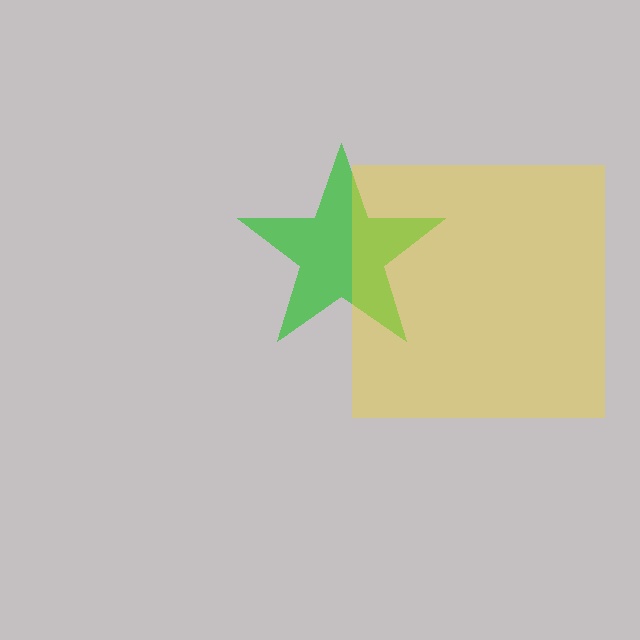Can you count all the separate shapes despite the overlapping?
Yes, there are 2 separate shapes.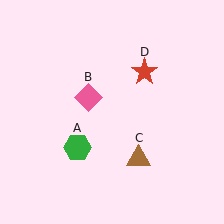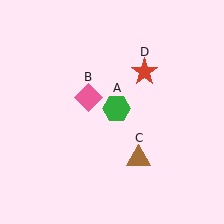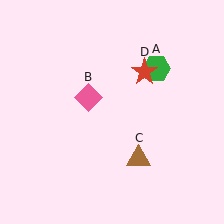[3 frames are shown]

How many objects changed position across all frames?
1 object changed position: green hexagon (object A).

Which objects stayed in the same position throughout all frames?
Pink diamond (object B) and brown triangle (object C) and red star (object D) remained stationary.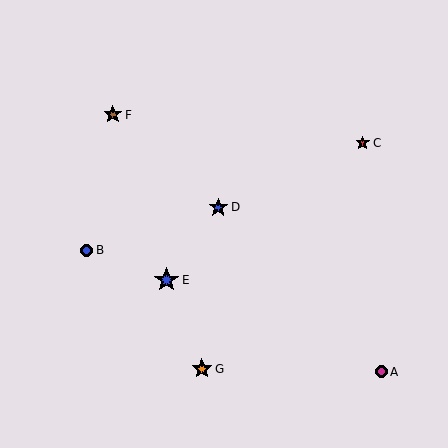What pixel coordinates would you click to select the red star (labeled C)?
Click at (363, 143) to select the red star C.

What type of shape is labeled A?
Shape A is a magenta circle.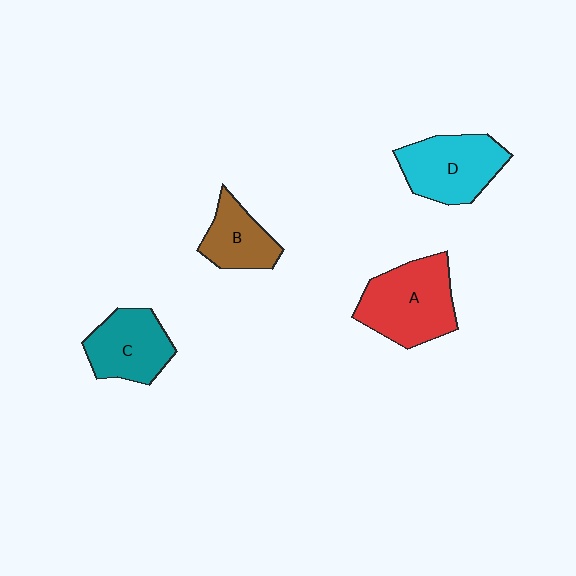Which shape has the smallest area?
Shape B (brown).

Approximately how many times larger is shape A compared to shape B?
Approximately 1.7 times.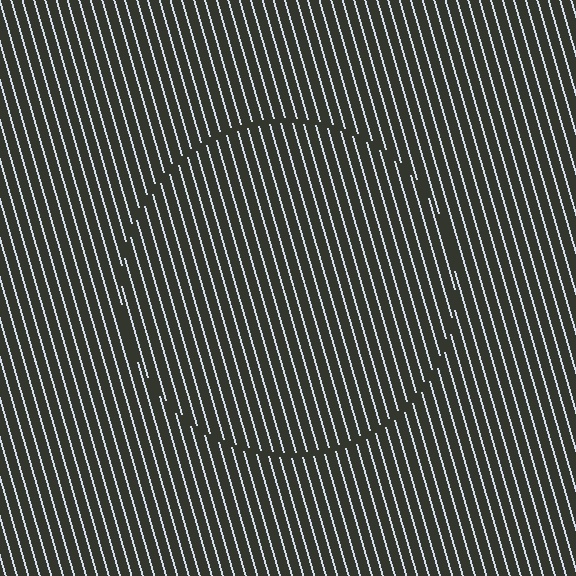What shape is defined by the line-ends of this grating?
An illusory circle. The interior of the shape contains the same grating, shifted by half a period — the contour is defined by the phase discontinuity where line-ends from the inner and outer gratings abut.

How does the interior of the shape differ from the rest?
The interior of the shape contains the same grating, shifted by half a period — the contour is defined by the phase discontinuity where line-ends from the inner and outer gratings abut.